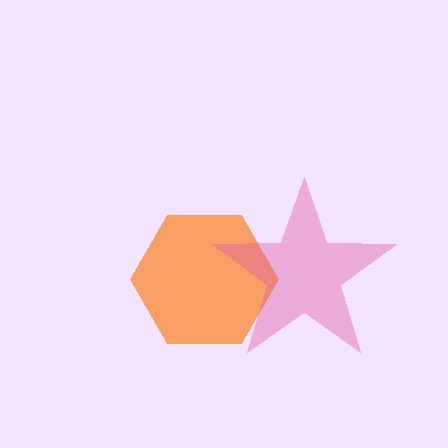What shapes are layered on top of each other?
The layered shapes are: an orange hexagon, a pink star.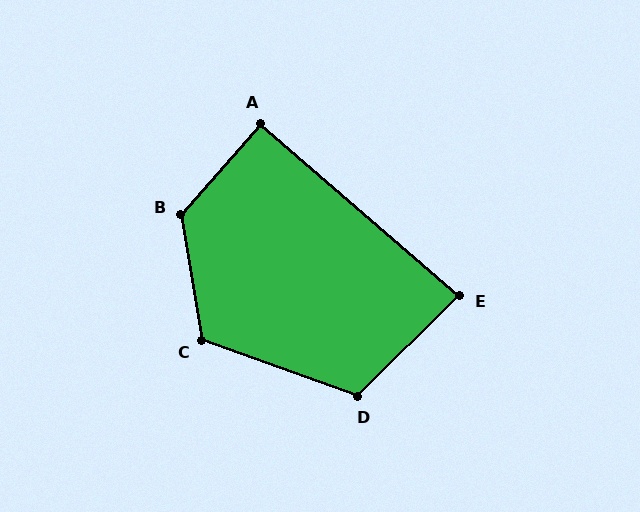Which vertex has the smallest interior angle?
E, at approximately 85 degrees.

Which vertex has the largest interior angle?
B, at approximately 129 degrees.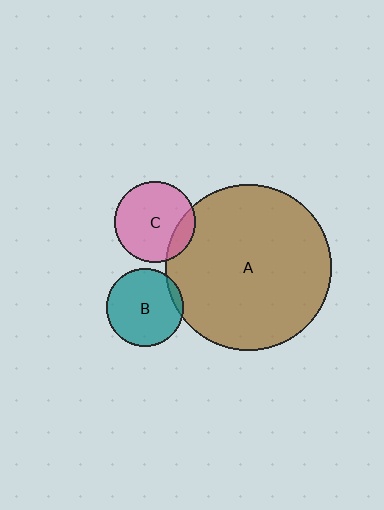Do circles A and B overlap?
Yes.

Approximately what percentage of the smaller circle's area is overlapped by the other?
Approximately 5%.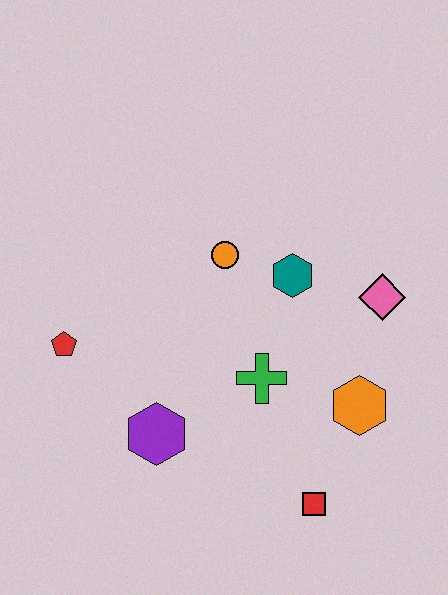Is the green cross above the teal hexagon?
No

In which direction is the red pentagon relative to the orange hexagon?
The red pentagon is to the left of the orange hexagon.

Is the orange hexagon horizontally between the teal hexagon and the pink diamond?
Yes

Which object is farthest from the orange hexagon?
The red pentagon is farthest from the orange hexagon.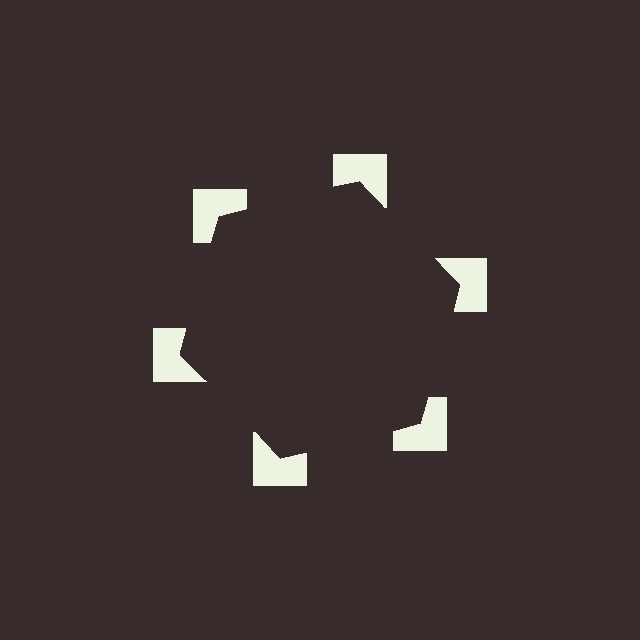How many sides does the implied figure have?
6 sides.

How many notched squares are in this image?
There are 6 — one at each vertex of the illusory hexagon.